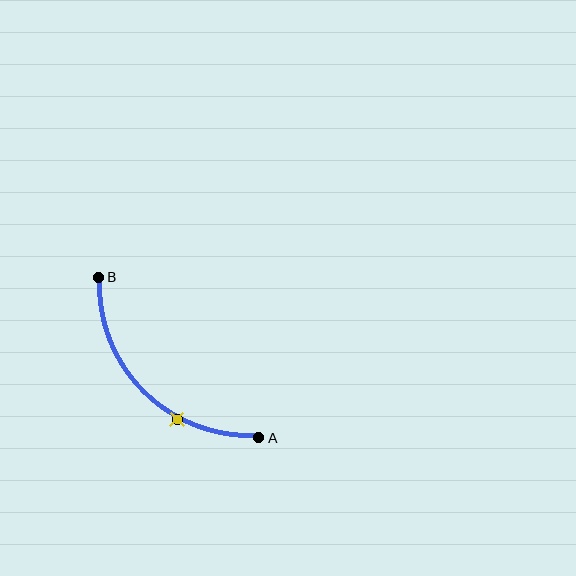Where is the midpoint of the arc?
The arc midpoint is the point on the curve farthest from the straight line joining A and B. It sits below and to the left of that line.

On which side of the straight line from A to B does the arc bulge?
The arc bulges below and to the left of the straight line connecting A and B.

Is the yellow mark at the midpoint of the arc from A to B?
No. The yellow mark lies on the arc but is closer to endpoint A. The arc midpoint would be at the point on the curve equidistant along the arc from both A and B.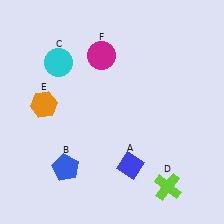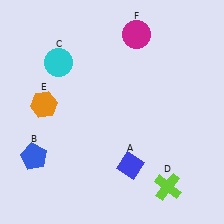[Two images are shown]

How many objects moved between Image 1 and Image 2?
2 objects moved between the two images.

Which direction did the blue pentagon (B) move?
The blue pentagon (B) moved left.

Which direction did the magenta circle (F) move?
The magenta circle (F) moved right.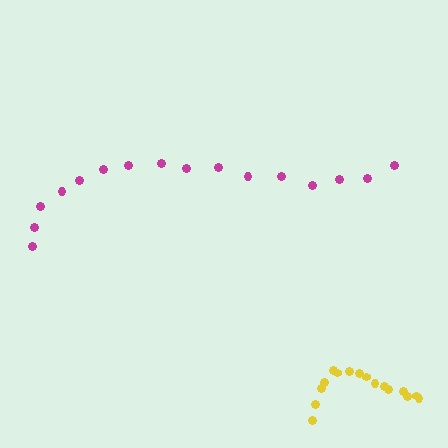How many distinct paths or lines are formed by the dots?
There are 2 distinct paths.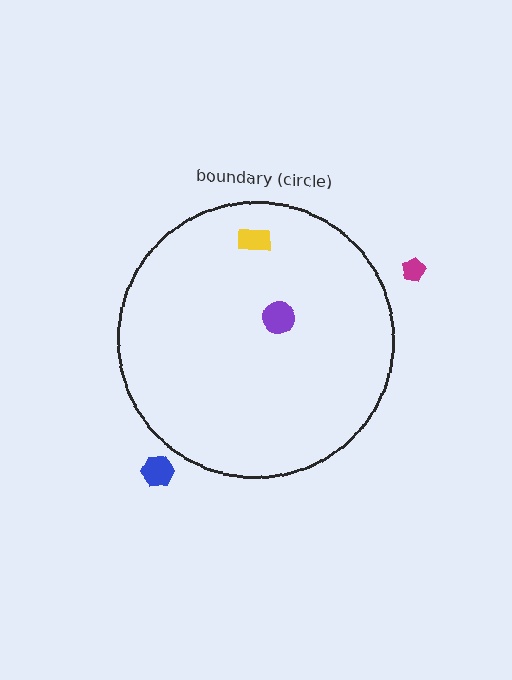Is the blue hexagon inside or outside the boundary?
Outside.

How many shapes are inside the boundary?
2 inside, 2 outside.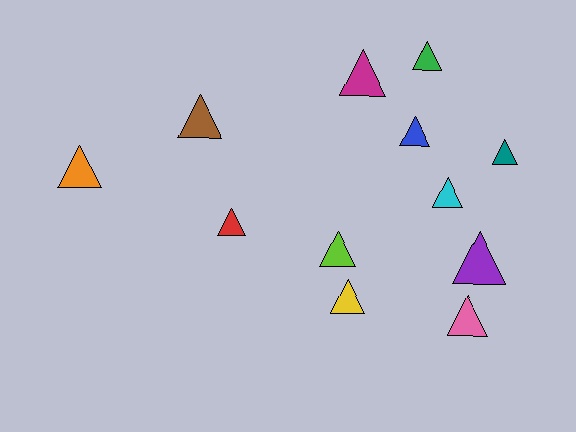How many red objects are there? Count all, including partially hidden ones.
There is 1 red object.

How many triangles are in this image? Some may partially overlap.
There are 12 triangles.